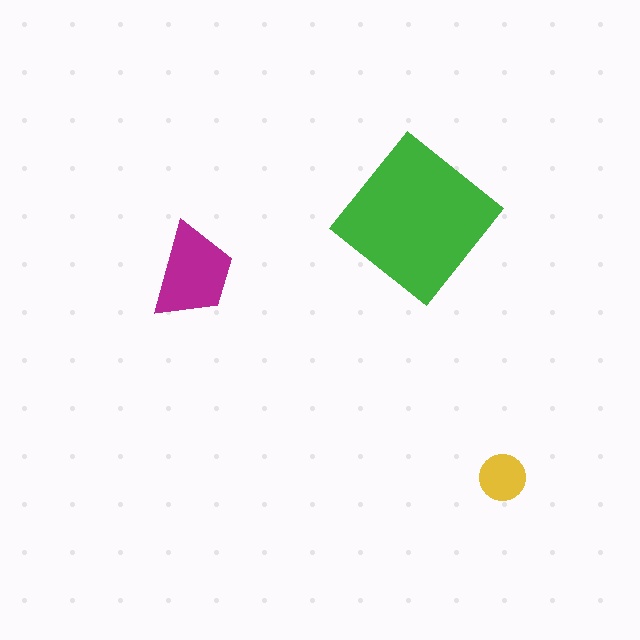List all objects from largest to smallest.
The green diamond, the magenta trapezoid, the yellow circle.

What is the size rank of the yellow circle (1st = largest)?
3rd.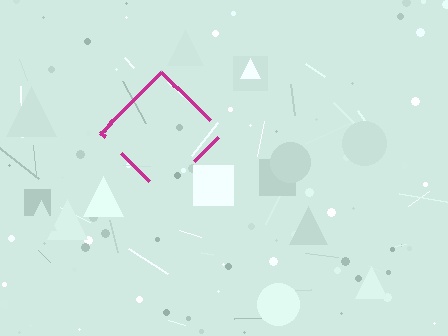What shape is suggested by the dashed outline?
The dashed outline suggests a diamond.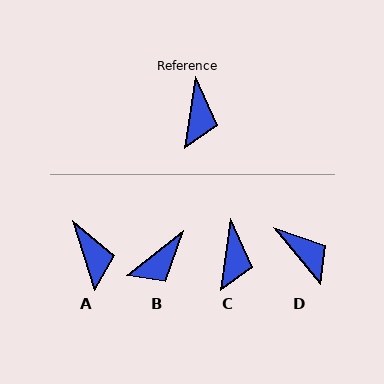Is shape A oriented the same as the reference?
No, it is off by about 26 degrees.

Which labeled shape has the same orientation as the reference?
C.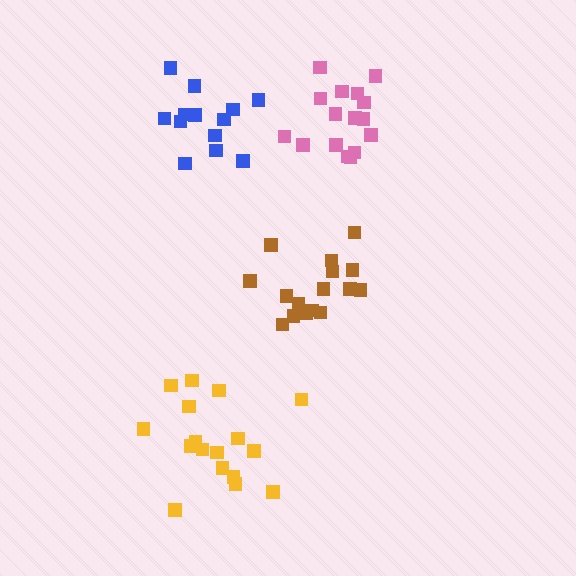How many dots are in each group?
Group 1: 16 dots, Group 2: 16 dots, Group 3: 17 dots, Group 4: 13 dots (62 total).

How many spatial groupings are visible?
There are 4 spatial groupings.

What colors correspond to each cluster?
The clusters are colored: brown, pink, yellow, blue.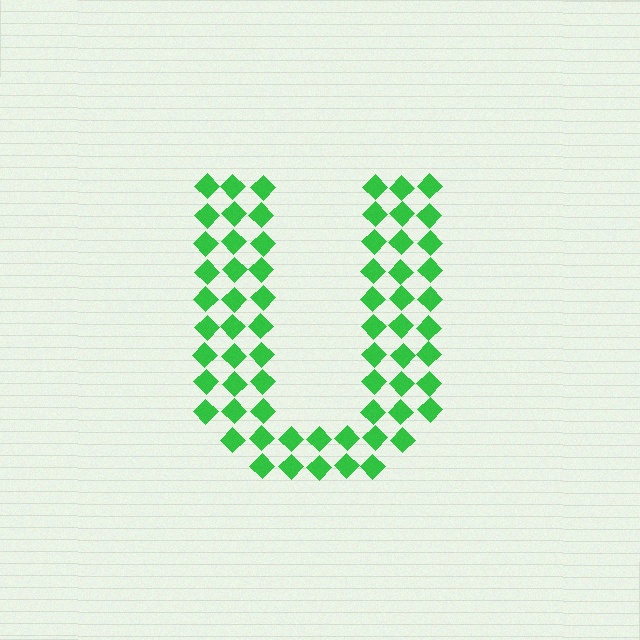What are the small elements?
The small elements are diamonds.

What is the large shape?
The large shape is the letter U.